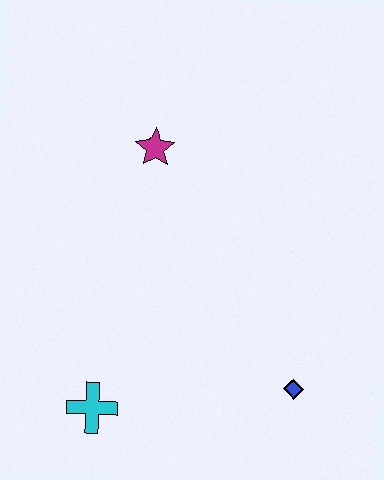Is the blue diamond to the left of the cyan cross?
No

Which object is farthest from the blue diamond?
The magenta star is farthest from the blue diamond.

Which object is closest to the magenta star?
The cyan cross is closest to the magenta star.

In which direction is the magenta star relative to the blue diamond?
The magenta star is above the blue diamond.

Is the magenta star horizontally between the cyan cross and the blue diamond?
Yes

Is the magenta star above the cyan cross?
Yes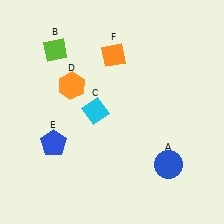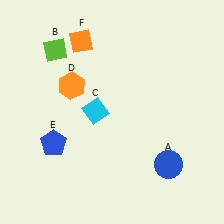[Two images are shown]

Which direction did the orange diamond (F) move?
The orange diamond (F) moved left.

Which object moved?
The orange diamond (F) moved left.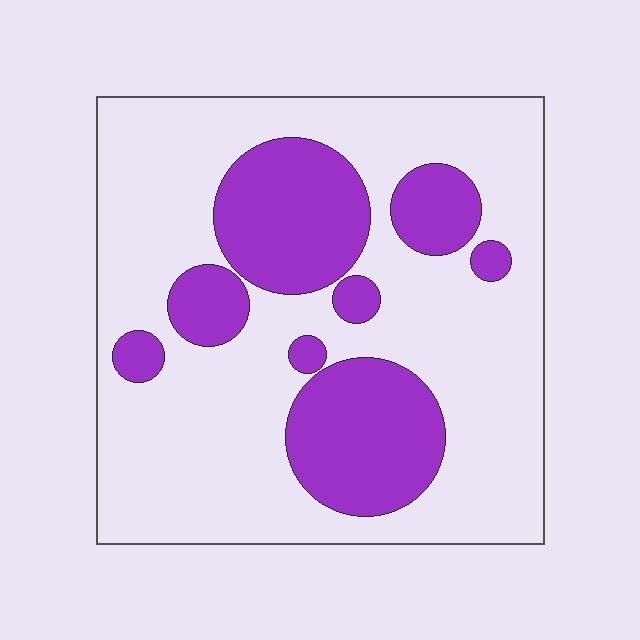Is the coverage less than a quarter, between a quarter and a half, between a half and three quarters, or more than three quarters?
Between a quarter and a half.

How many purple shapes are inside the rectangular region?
8.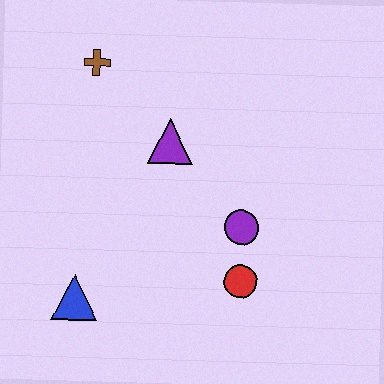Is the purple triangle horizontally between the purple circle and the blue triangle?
Yes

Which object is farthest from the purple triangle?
The blue triangle is farthest from the purple triangle.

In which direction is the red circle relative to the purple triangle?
The red circle is below the purple triangle.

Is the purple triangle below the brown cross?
Yes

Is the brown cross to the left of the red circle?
Yes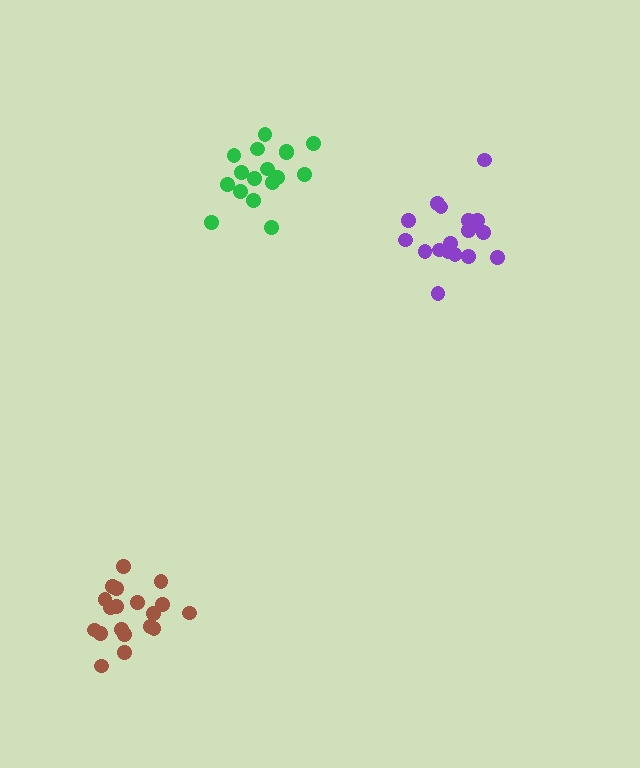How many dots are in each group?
Group 1: 17 dots, Group 2: 18 dots, Group 3: 19 dots (54 total).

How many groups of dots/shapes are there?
There are 3 groups.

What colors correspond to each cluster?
The clusters are colored: green, purple, brown.